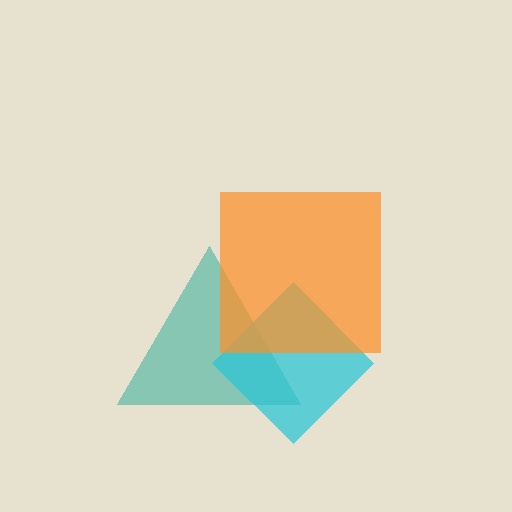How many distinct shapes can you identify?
There are 3 distinct shapes: a teal triangle, a cyan diamond, an orange square.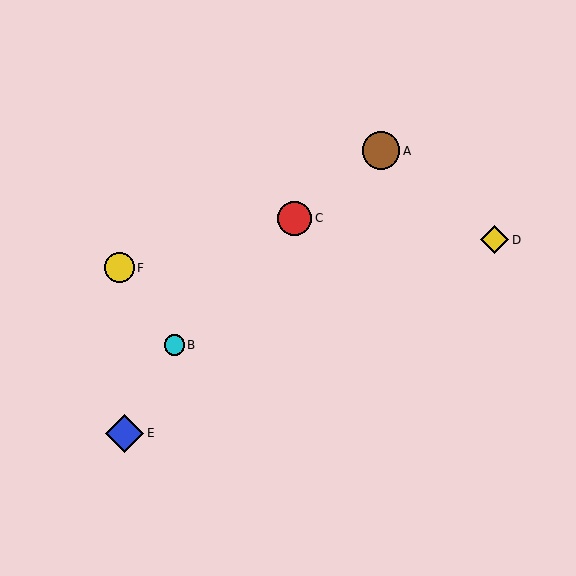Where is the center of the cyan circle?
The center of the cyan circle is at (174, 345).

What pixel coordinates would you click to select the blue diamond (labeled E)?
Click at (125, 433) to select the blue diamond E.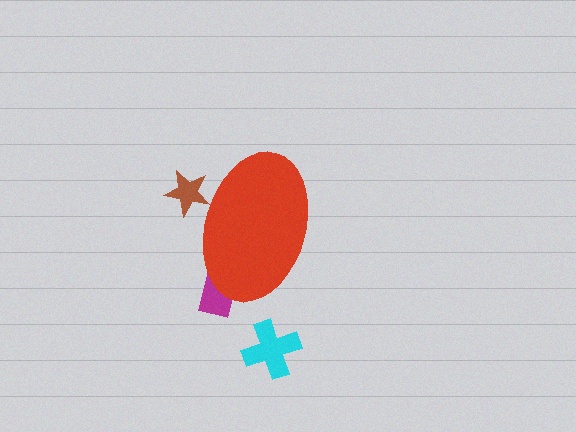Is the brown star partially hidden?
Yes, the brown star is partially hidden behind the red ellipse.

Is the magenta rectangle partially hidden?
Yes, the magenta rectangle is partially hidden behind the red ellipse.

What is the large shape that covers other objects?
A red ellipse.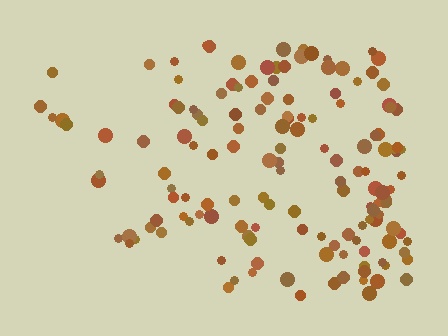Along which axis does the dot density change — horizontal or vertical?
Horizontal.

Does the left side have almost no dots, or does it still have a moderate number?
Still a moderate number, just noticeably fewer than the right.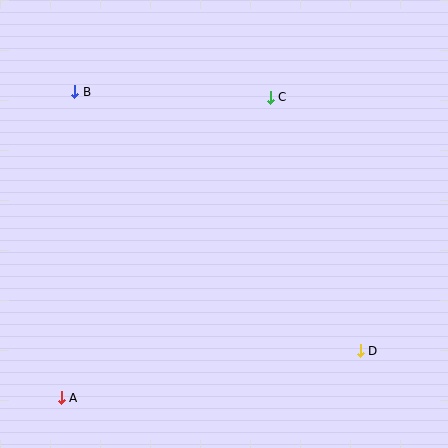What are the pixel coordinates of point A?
Point A is at (61, 398).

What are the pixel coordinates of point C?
Point C is at (270, 97).